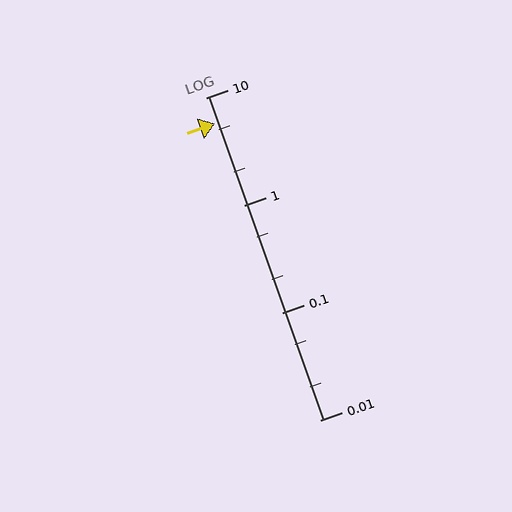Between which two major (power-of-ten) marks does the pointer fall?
The pointer is between 1 and 10.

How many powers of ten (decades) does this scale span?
The scale spans 3 decades, from 0.01 to 10.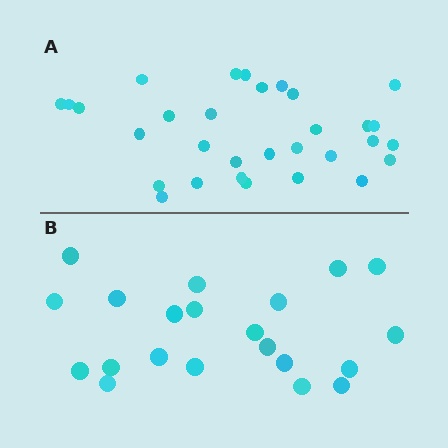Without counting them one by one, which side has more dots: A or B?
Region A (the top region) has more dots.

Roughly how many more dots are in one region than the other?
Region A has roughly 10 or so more dots than region B.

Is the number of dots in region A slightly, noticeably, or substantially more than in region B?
Region A has substantially more. The ratio is roughly 1.5 to 1.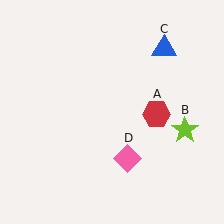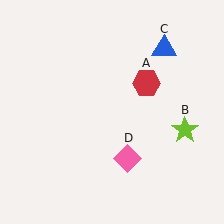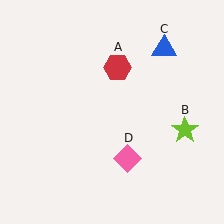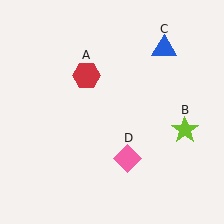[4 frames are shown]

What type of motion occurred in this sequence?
The red hexagon (object A) rotated counterclockwise around the center of the scene.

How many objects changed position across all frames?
1 object changed position: red hexagon (object A).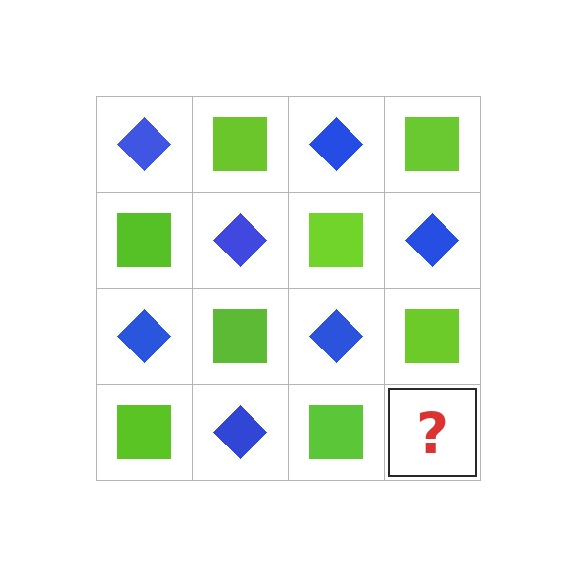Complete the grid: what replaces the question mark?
The question mark should be replaced with a blue diamond.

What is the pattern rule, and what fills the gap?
The rule is that it alternates blue diamond and lime square in a checkerboard pattern. The gap should be filled with a blue diamond.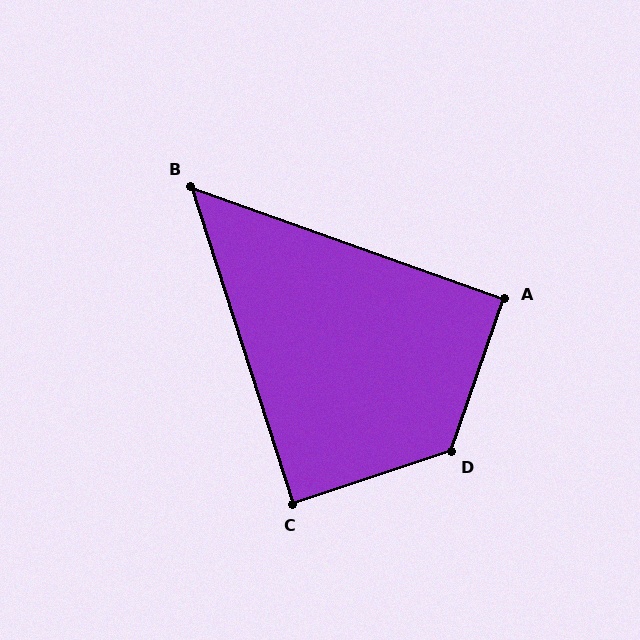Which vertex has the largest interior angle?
D, at approximately 127 degrees.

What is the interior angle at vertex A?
Approximately 90 degrees (approximately right).